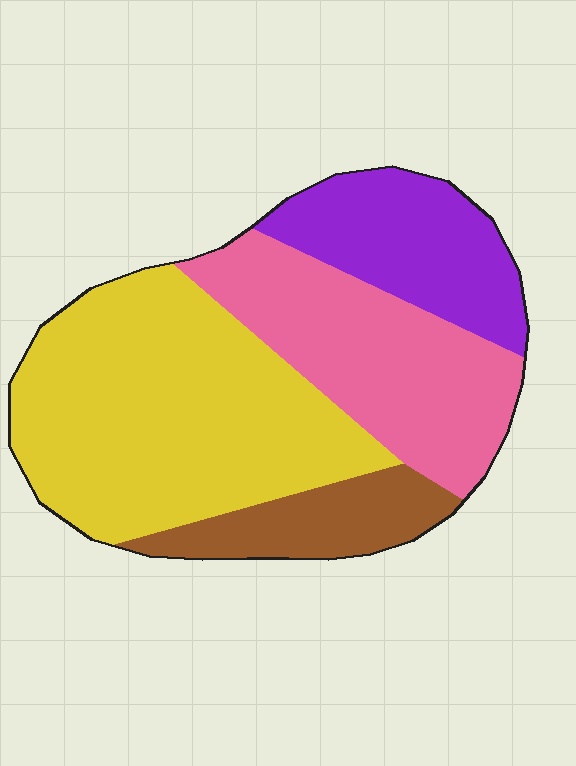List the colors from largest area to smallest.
From largest to smallest: yellow, pink, purple, brown.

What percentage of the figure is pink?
Pink takes up about one quarter (1/4) of the figure.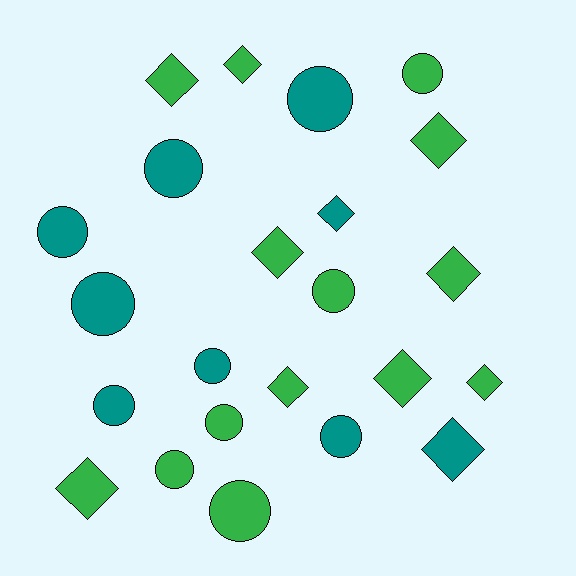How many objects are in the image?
There are 23 objects.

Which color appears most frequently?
Green, with 14 objects.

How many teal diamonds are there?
There are 2 teal diamonds.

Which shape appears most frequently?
Circle, with 12 objects.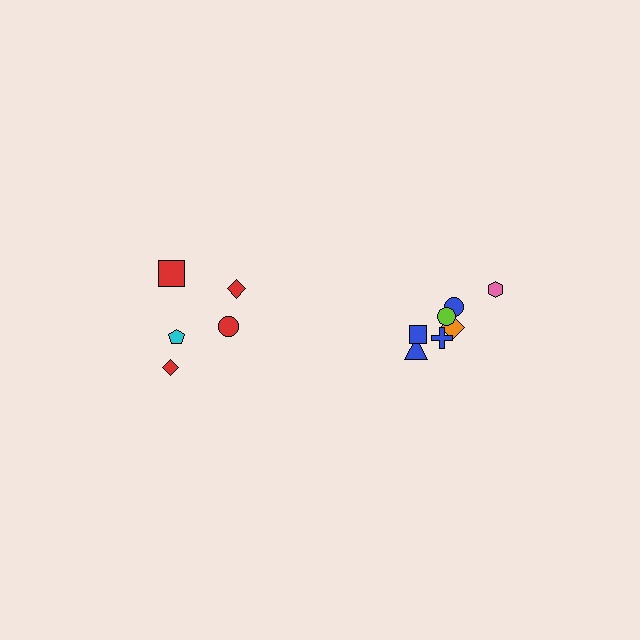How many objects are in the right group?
There are 7 objects.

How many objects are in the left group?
There are 5 objects.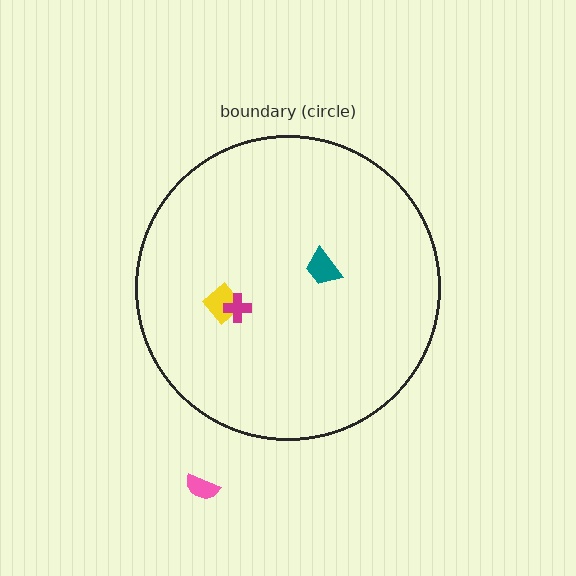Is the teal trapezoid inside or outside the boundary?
Inside.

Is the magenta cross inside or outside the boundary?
Inside.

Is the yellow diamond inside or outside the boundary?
Inside.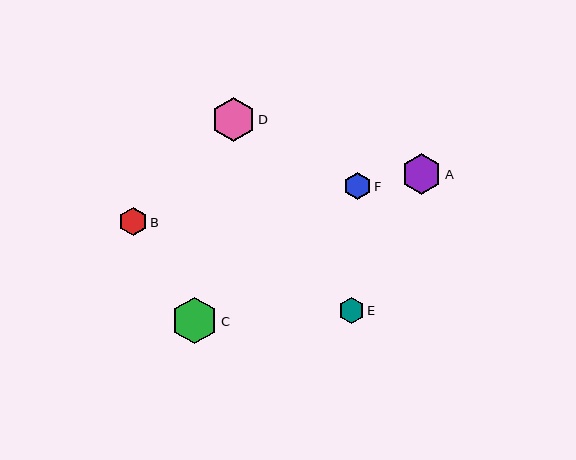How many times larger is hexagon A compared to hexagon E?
Hexagon A is approximately 1.5 times the size of hexagon E.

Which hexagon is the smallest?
Hexagon E is the smallest with a size of approximately 26 pixels.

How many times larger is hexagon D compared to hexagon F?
Hexagon D is approximately 1.6 times the size of hexagon F.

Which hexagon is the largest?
Hexagon C is the largest with a size of approximately 46 pixels.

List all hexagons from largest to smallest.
From largest to smallest: C, D, A, B, F, E.